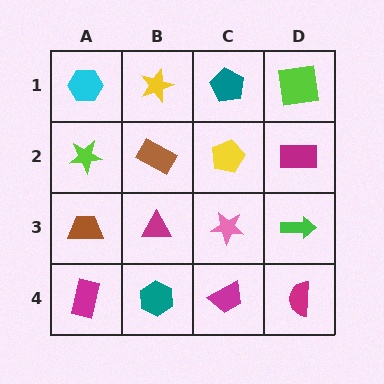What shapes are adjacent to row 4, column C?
A pink star (row 3, column C), a teal hexagon (row 4, column B), a magenta semicircle (row 4, column D).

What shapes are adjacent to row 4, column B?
A magenta triangle (row 3, column B), a magenta rectangle (row 4, column A), a magenta trapezoid (row 4, column C).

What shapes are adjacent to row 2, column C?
A teal pentagon (row 1, column C), a pink star (row 3, column C), a brown rectangle (row 2, column B), a magenta rectangle (row 2, column D).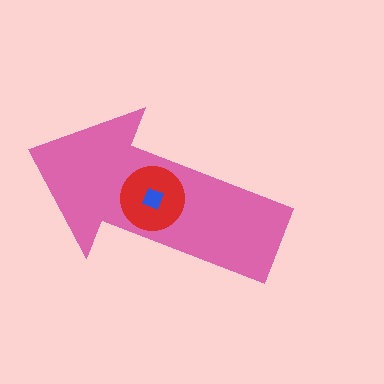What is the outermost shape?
The pink arrow.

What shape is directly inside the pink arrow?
The red circle.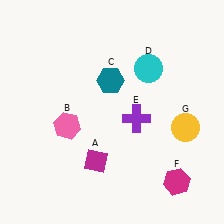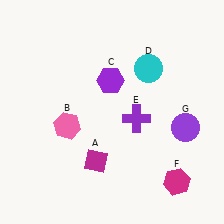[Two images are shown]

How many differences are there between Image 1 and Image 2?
There are 2 differences between the two images.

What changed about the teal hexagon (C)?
In Image 1, C is teal. In Image 2, it changed to purple.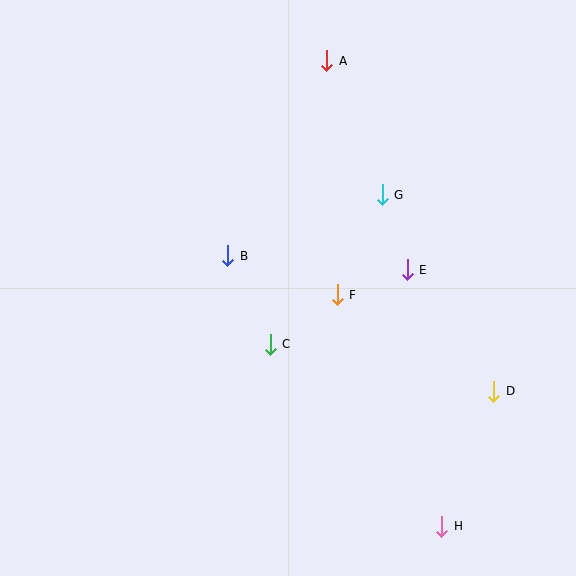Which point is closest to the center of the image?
Point F at (337, 295) is closest to the center.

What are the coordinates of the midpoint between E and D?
The midpoint between E and D is at (450, 330).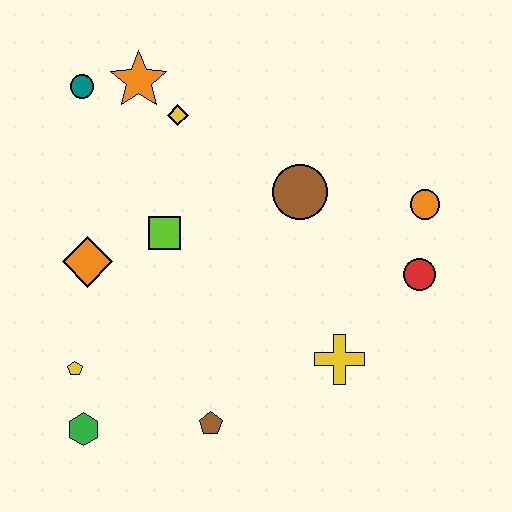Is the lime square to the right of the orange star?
Yes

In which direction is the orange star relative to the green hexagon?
The orange star is above the green hexagon.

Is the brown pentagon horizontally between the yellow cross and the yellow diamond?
Yes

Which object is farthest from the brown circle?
The green hexagon is farthest from the brown circle.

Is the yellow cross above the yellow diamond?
No